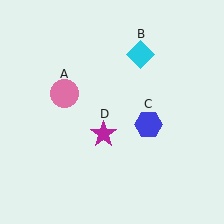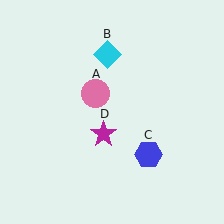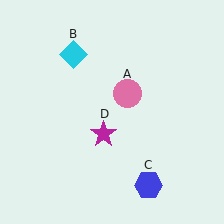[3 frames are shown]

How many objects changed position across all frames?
3 objects changed position: pink circle (object A), cyan diamond (object B), blue hexagon (object C).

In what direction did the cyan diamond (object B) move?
The cyan diamond (object B) moved left.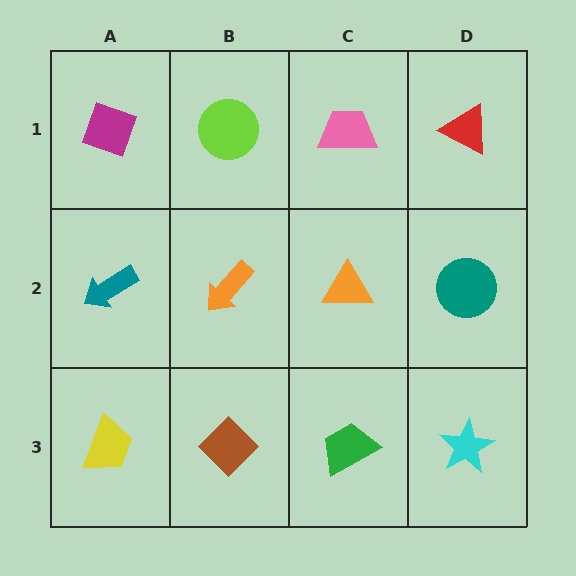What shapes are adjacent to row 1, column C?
An orange triangle (row 2, column C), a lime circle (row 1, column B), a red triangle (row 1, column D).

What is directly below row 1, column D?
A teal circle.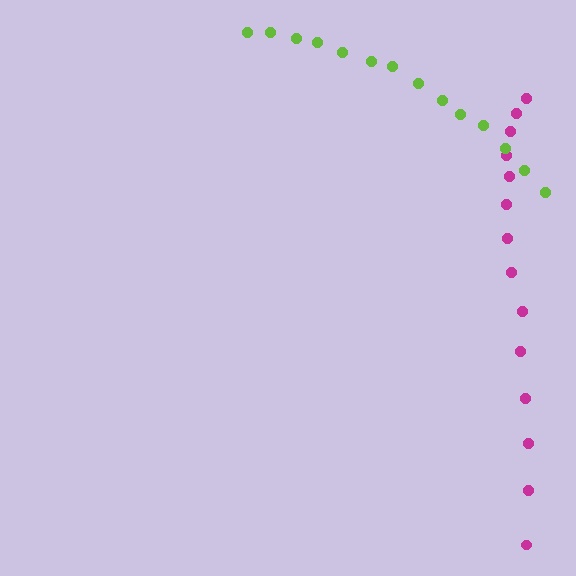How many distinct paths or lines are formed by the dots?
There are 2 distinct paths.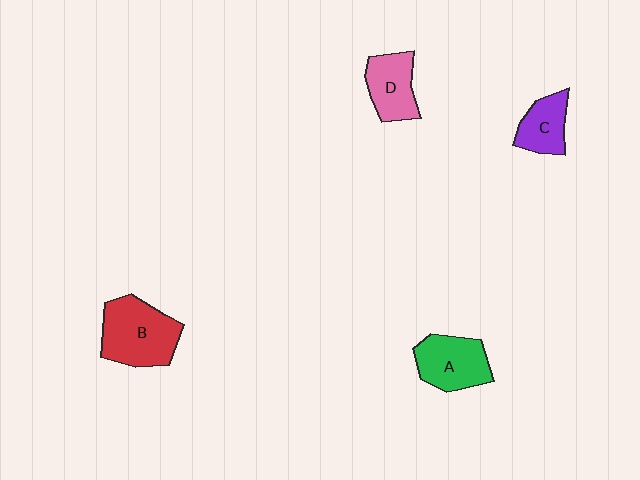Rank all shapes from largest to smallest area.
From largest to smallest: B (red), A (green), D (pink), C (purple).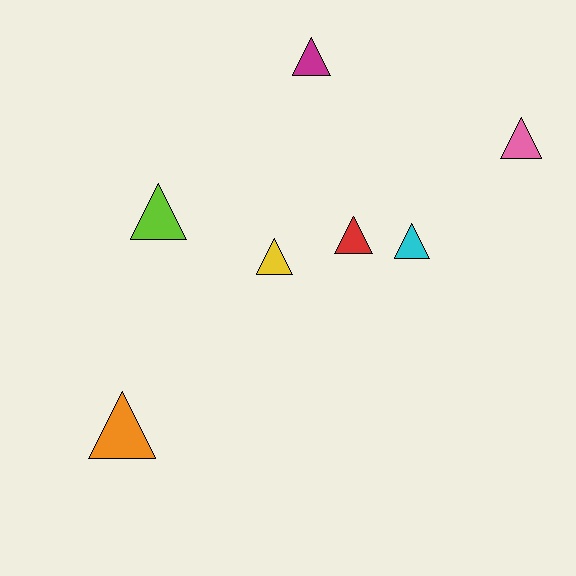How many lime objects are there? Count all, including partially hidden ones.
There is 1 lime object.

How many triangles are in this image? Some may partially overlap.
There are 7 triangles.